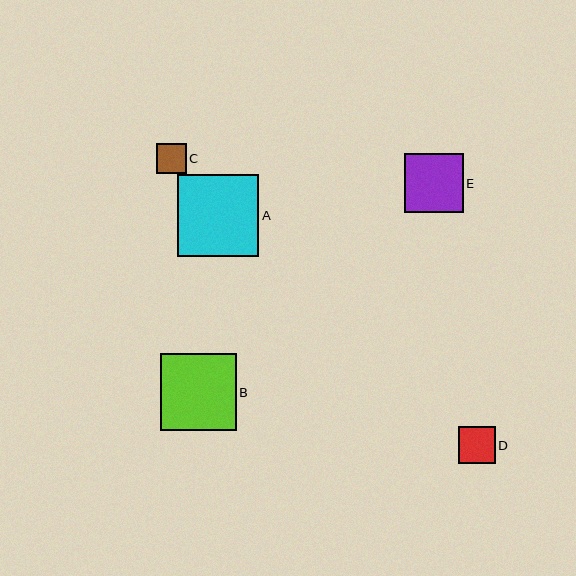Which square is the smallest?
Square C is the smallest with a size of approximately 30 pixels.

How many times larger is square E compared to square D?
Square E is approximately 1.6 times the size of square D.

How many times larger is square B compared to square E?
Square B is approximately 1.3 times the size of square E.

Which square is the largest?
Square A is the largest with a size of approximately 82 pixels.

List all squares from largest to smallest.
From largest to smallest: A, B, E, D, C.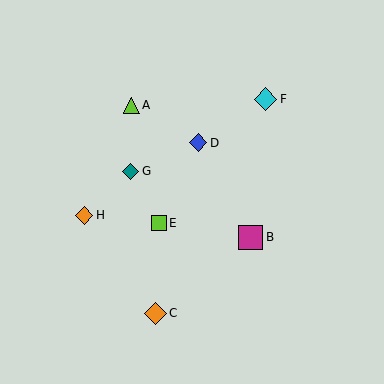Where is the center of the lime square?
The center of the lime square is at (159, 223).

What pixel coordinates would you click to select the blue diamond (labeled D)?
Click at (198, 143) to select the blue diamond D.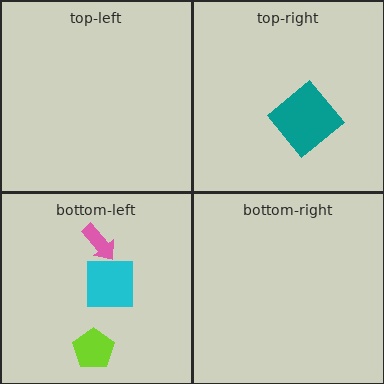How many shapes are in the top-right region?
1.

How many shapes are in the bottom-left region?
3.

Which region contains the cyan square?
The bottom-left region.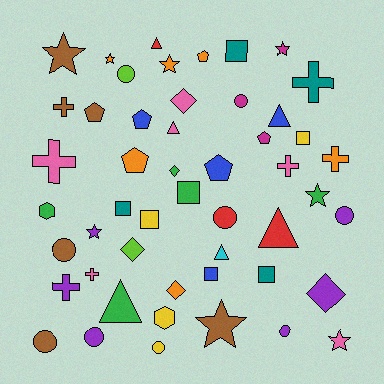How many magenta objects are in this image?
There are 3 magenta objects.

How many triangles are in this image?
There are 6 triangles.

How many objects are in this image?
There are 50 objects.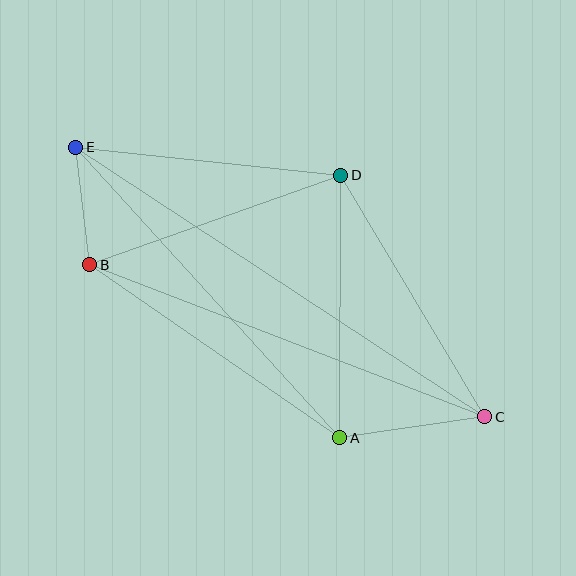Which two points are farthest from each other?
Points C and E are farthest from each other.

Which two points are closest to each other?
Points B and E are closest to each other.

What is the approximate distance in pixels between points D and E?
The distance between D and E is approximately 266 pixels.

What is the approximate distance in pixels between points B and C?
The distance between B and C is approximately 423 pixels.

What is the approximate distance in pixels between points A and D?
The distance between A and D is approximately 262 pixels.